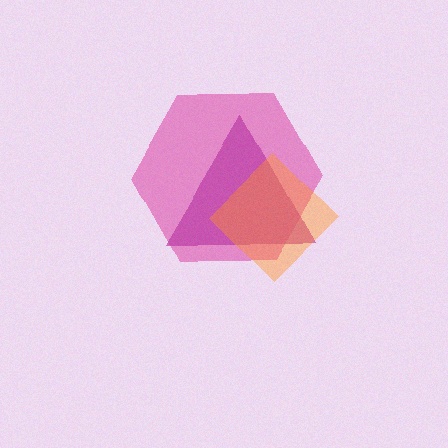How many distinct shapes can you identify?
There are 3 distinct shapes: a pink hexagon, a magenta triangle, an orange diamond.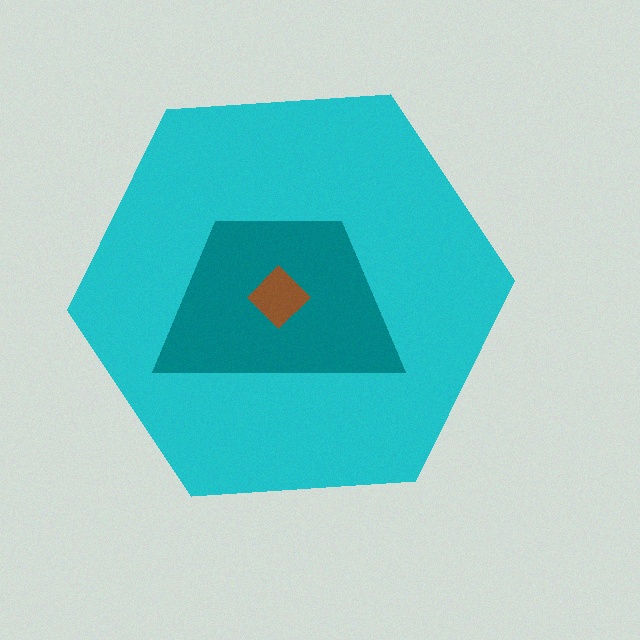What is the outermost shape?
The cyan hexagon.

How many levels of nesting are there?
3.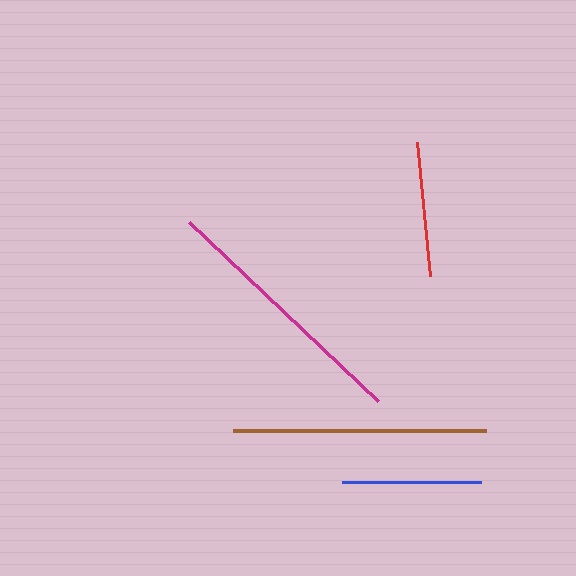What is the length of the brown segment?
The brown segment is approximately 253 pixels long.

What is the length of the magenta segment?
The magenta segment is approximately 260 pixels long.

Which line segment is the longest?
The magenta line is the longest at approximately 260 pixels.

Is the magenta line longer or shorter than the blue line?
The magenta line is longer than the blue line.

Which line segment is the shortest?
The red line is the shortest at approximately 135 pixels.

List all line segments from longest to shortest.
From longest to shortest: magenta, brown, blue, red.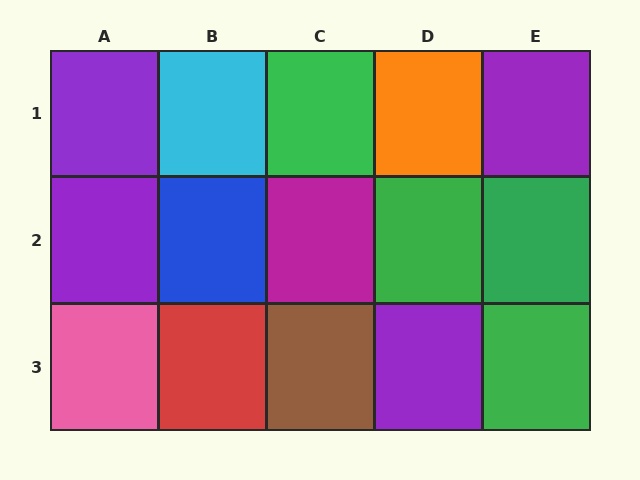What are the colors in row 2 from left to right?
Purple, blue, magenta, green, green.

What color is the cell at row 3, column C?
Brown.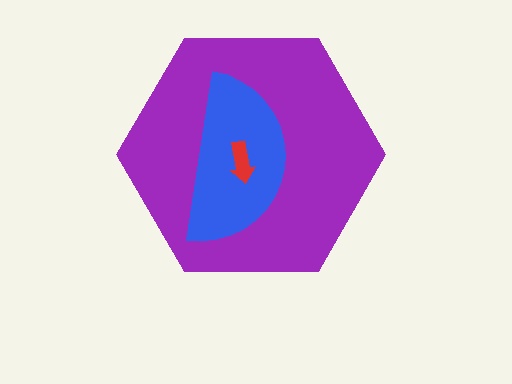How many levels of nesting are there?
3.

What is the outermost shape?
The purple hexagon.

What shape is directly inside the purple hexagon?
The blue semicircle.